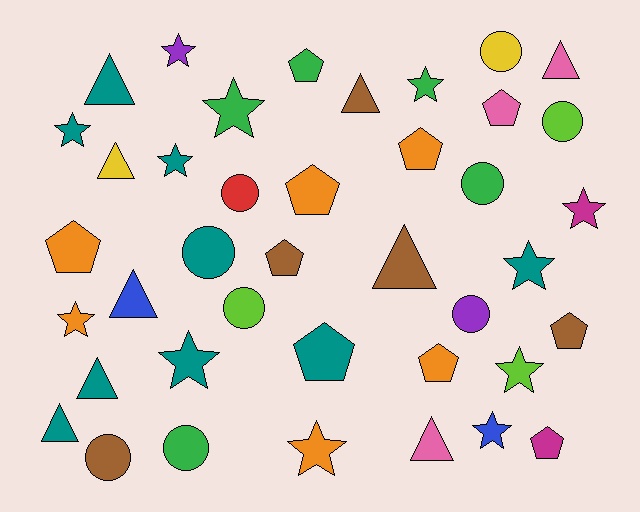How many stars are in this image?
There are 12 stars.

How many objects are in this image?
There are 40 objects.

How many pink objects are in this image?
There are 3 pink objects.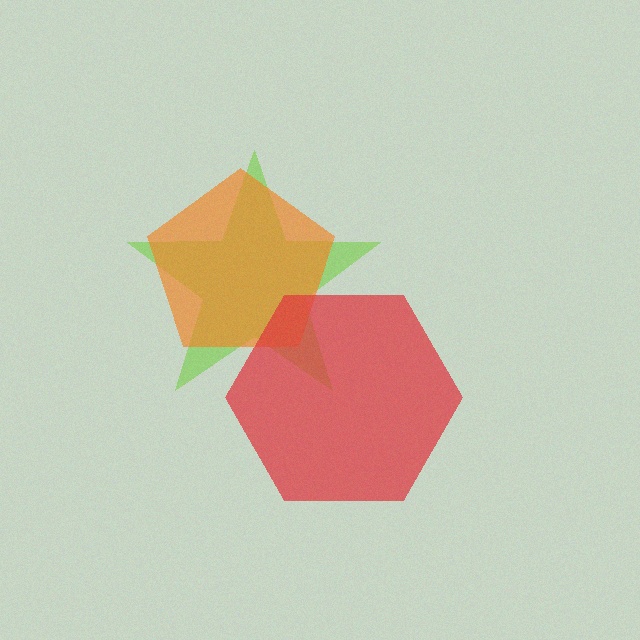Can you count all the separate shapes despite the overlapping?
Yes, there are 3 separate shapes.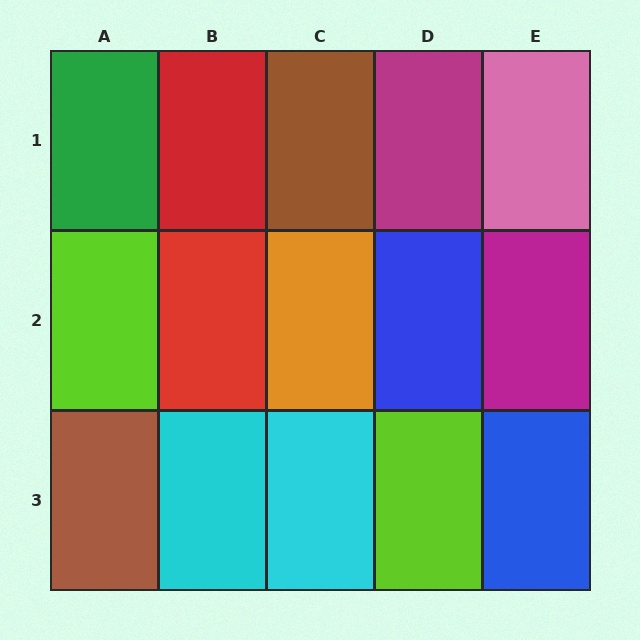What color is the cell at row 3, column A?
Brown.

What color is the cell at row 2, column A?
Lime.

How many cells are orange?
1 cell is orange.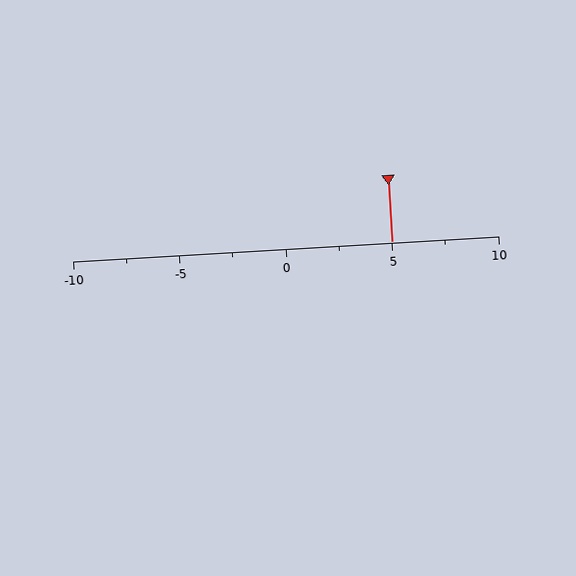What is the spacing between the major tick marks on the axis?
The major ticks are spaced 5 apart.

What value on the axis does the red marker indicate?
The marker indicates approximately 5.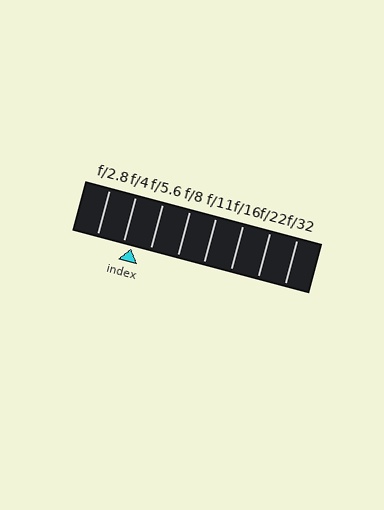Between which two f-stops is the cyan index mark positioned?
The index mark is between f/4 and f/5.6.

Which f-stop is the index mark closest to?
The index mark is closest to f/4.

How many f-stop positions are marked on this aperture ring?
There are 8 f-stop positions marked.